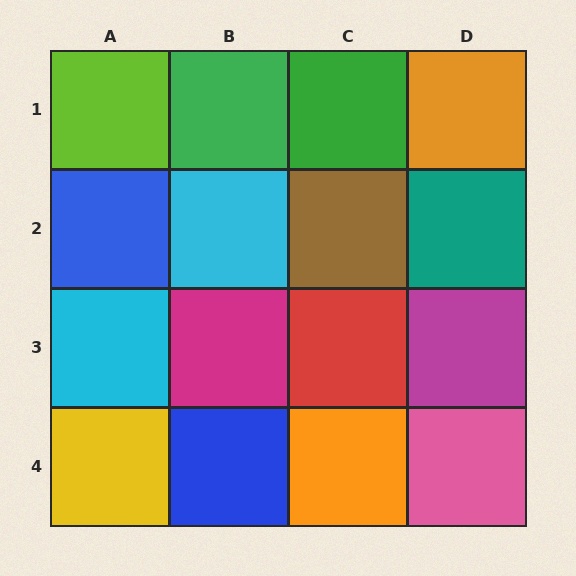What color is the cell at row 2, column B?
Cyan.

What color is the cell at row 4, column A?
Yellow.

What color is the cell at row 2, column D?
Teal.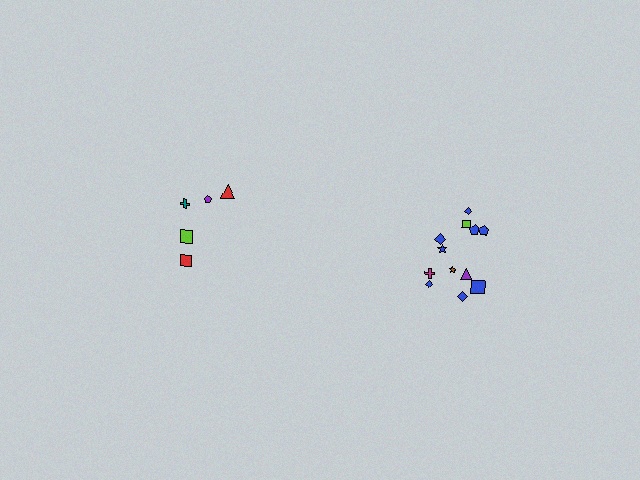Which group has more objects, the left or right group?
The right group.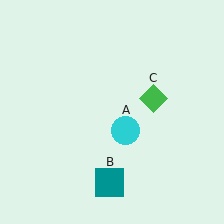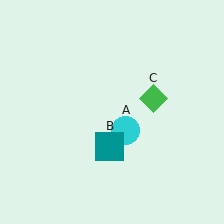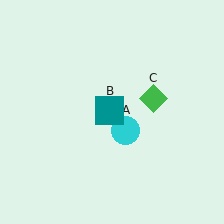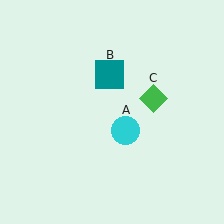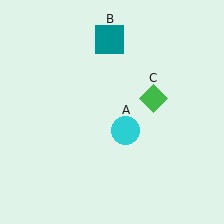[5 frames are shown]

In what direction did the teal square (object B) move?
The teal square (object B) moved up.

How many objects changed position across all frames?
1 object changed position: teal square (object B).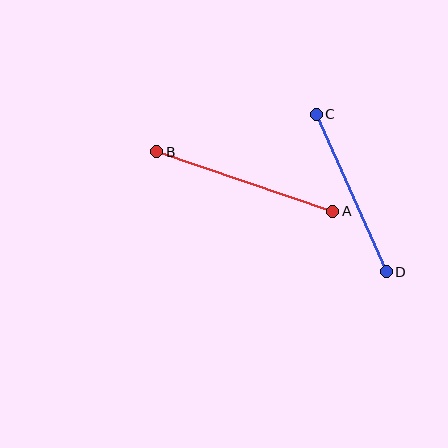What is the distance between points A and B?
The distance is approximately 186 pixels.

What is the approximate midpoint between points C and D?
The midpoint is at approximately (351, 193) pixels.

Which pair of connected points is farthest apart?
Points A and B are farthest apart.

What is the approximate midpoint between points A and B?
The midpoint is at approximately (245, 182) pixels.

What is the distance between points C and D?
The distance is approximately 172 pixels.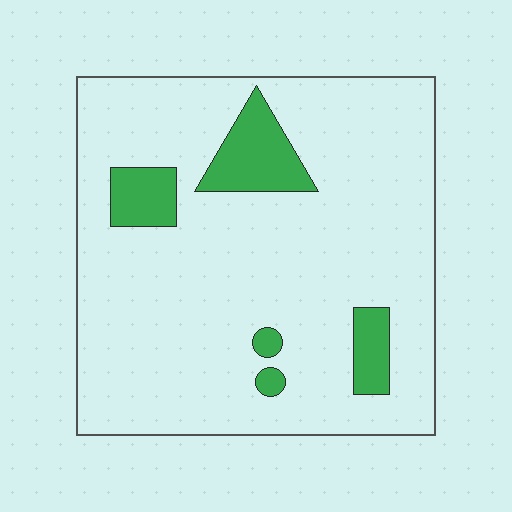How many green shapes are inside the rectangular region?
5.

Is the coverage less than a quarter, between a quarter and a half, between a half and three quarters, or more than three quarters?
Less than a quarter.